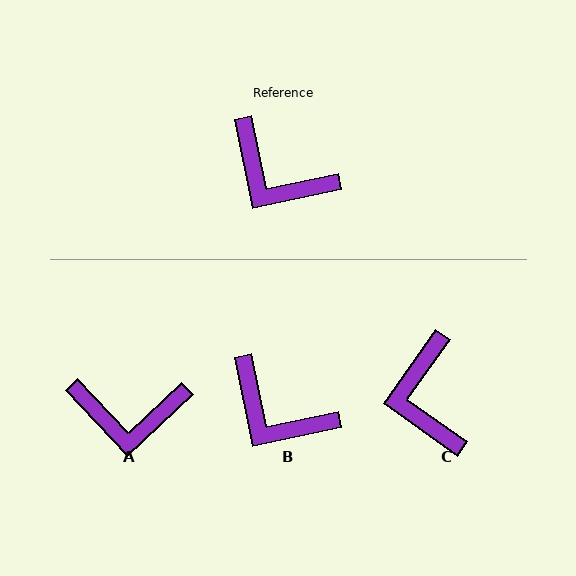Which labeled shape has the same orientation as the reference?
B.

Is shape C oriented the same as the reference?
No, it is off by about 47 degrees.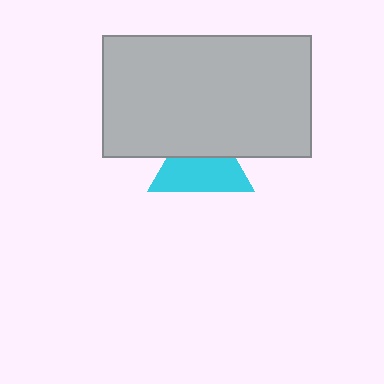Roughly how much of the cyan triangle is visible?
About half of it is visible (roughly 59%).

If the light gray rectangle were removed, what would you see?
You would see the complete cyan triangle.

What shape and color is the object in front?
The object in front is a light gray rectangle.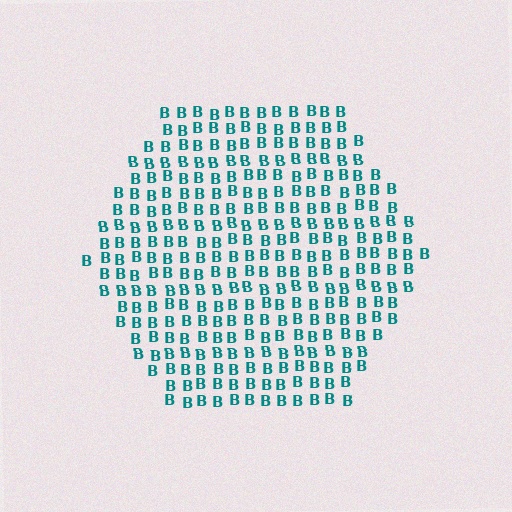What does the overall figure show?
The overall figure shows a hexagon.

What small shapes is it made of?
It is made of small letter B's.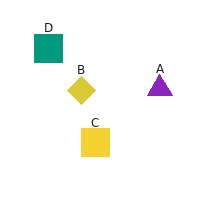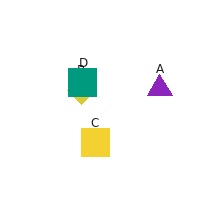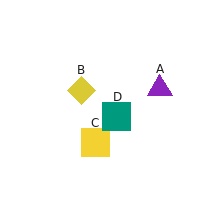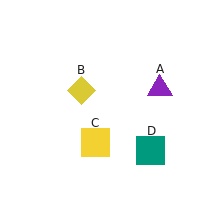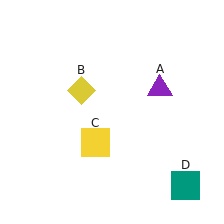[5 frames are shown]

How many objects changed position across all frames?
1 object changed position: teal square (object D).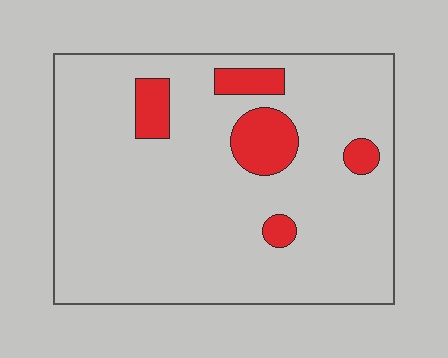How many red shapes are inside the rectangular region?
5.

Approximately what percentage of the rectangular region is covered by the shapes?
Approximately 10%.